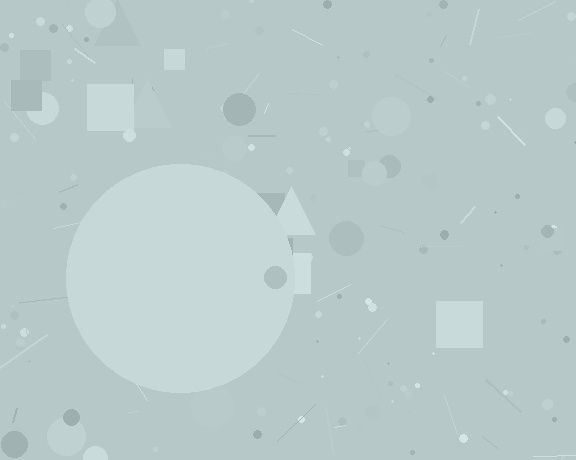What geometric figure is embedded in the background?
A circle is embedded in the background.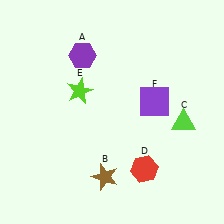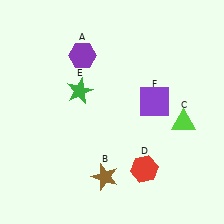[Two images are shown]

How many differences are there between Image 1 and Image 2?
There is 1 difference between the two images.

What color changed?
The star (E) changed from lime in Image 1 to green in Image 2.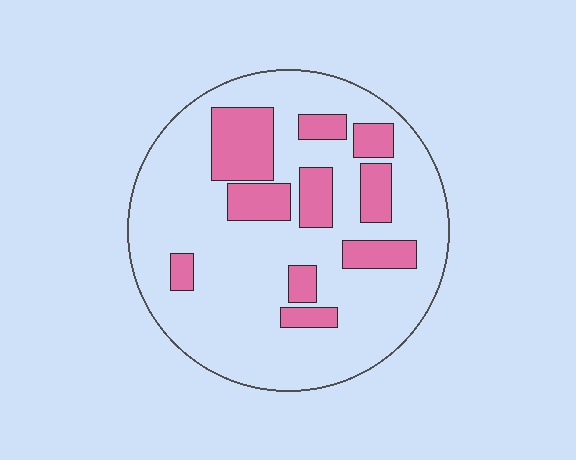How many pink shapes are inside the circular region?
10.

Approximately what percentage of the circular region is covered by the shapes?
Approximately 25%.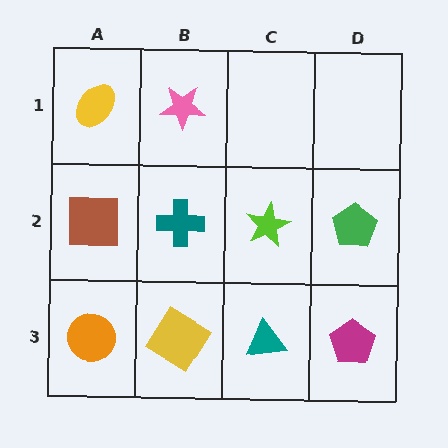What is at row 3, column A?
An orange circle.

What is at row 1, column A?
A yellow ellipse.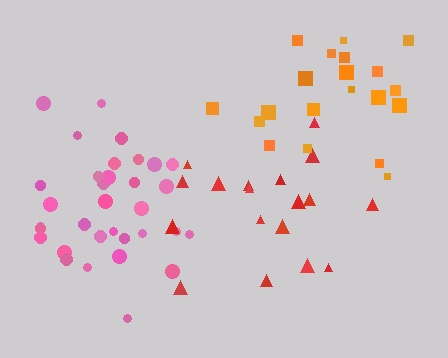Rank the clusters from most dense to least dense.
pink, orange, red.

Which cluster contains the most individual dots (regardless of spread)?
Pink (33).